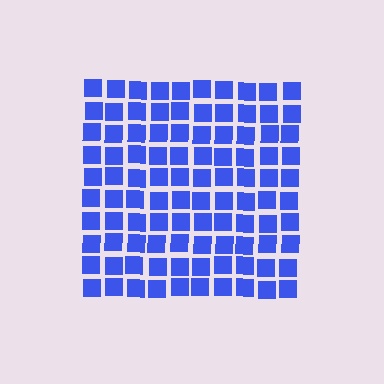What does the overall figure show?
The overall figure shows a square.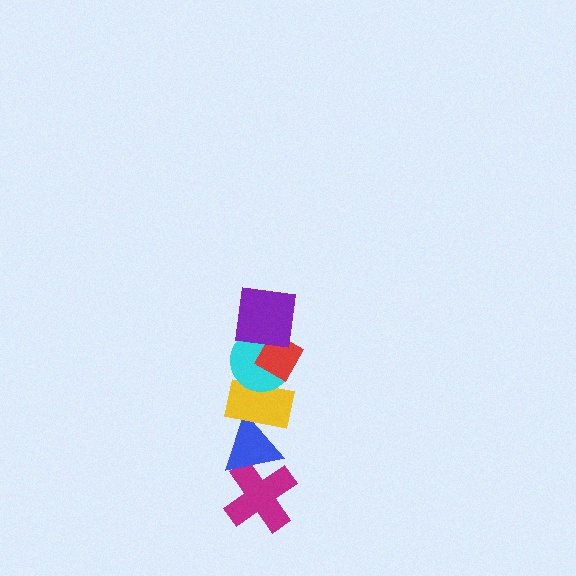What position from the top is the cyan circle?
The cyan circle is 3rd from the top.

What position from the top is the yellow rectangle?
The yellow rectangle is 4th from the top.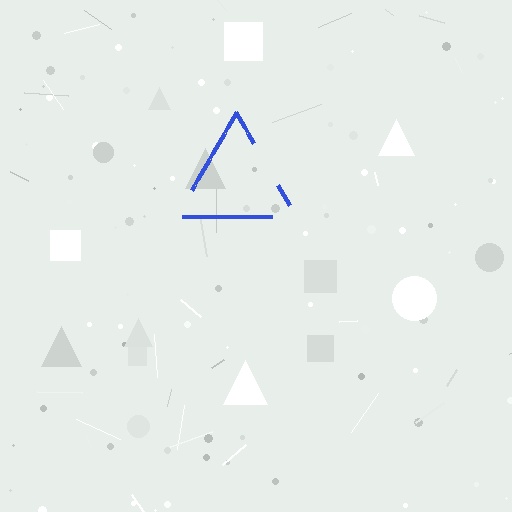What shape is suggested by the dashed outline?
The dashed outline suggests a triangle.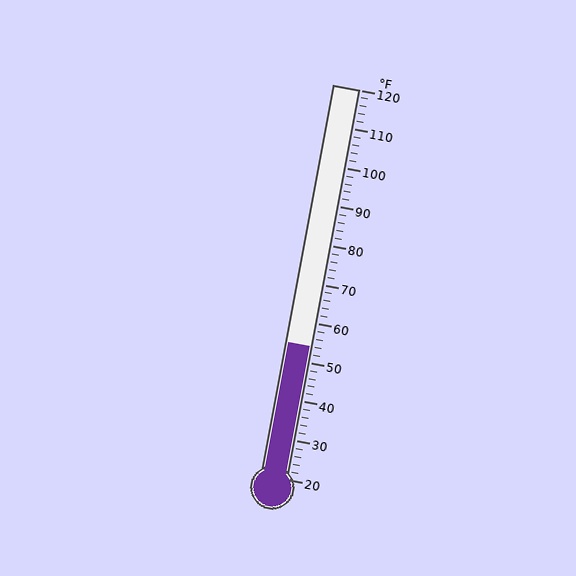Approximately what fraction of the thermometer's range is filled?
The thermometer is filled to approximately 35% of its range.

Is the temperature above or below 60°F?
The temperature is below 60°F.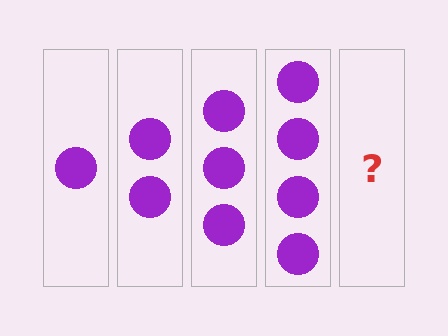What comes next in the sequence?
The next element should be 5 circles.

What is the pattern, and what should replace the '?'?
The pattern is that each step adds one more circle. The '?' should be 5 circles.